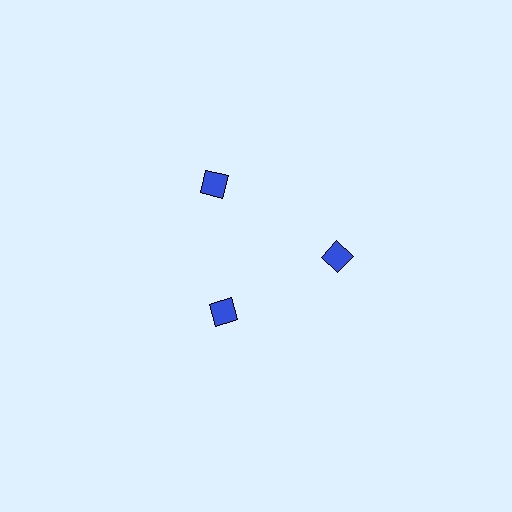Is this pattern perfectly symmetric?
No. The 3 blue squares are arranged in a ring, but one element near the 7 o'clock position is pulled inward toward the center, breaking the 3-fold rotational symmetry.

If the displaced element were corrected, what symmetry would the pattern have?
It would have 3-fold rotational symmetry — the pattern would map onto itself every 120 degrees.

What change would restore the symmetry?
The symmetry would be restored by moving it outward, back onto the ring so that all 3 squares sit at equal angles and equal distance from the center.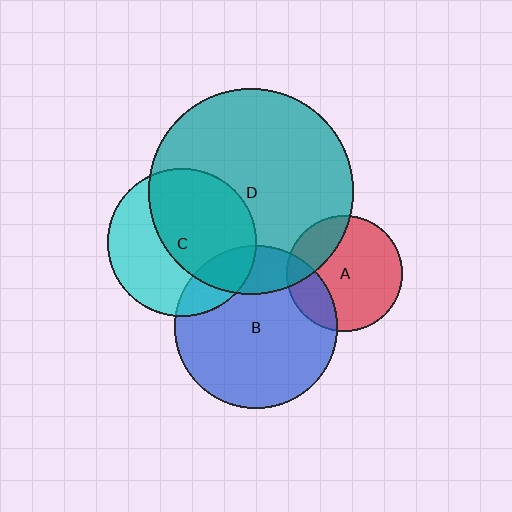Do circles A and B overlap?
Yes.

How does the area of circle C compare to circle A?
Approximately 1.6 times.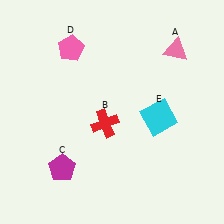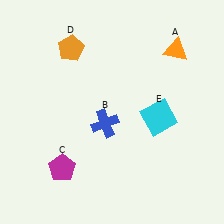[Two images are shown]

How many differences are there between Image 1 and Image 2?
There are 3 differences between the two images.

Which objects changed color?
A changed from pink to orange. B changed from red to blue. D changed from pink to orange.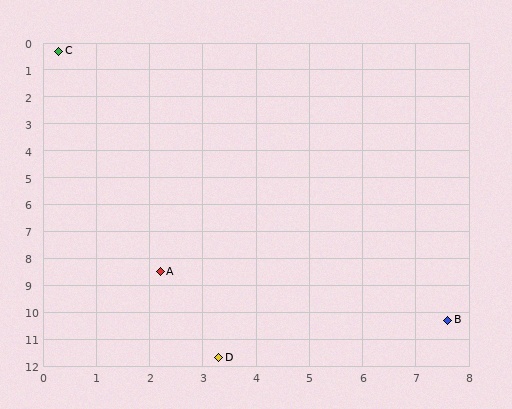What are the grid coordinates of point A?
Point A is at approximately (2.2, 8.5).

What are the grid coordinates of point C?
Point C is at approximately (0.3, 0.3).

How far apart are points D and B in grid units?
Points D and B are about 4.5 grid units apart.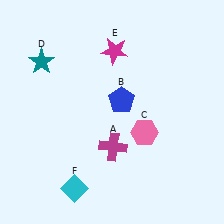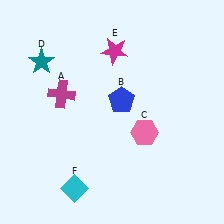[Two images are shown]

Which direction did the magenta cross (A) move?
The magenta cross (A) moved up.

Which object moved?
The magenta cross (A) moved up.